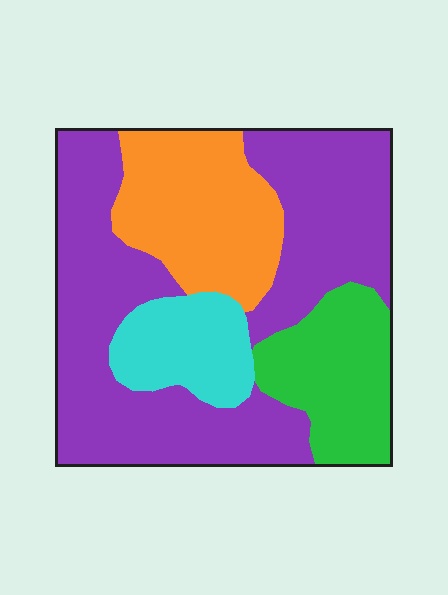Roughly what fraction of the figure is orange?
Orange takes up about one fifth (1/5) of the figure.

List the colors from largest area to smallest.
From largest to smallest: purple, orange, green, cyan.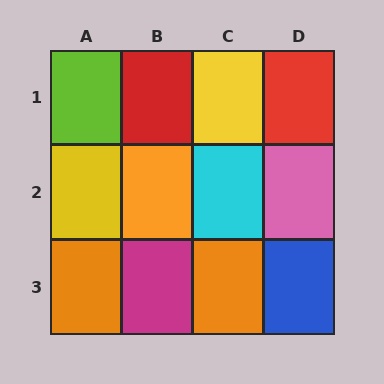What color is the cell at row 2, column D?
Pink.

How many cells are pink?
1 cell is pink.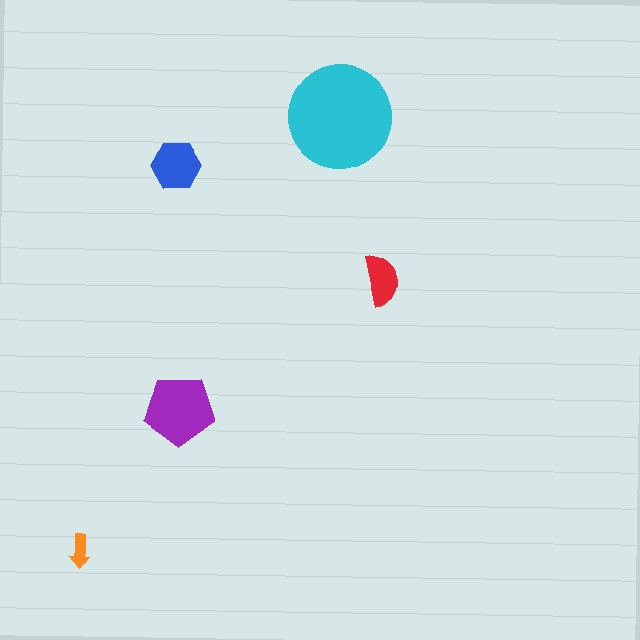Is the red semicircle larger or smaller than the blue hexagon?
Smaller.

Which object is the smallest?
The orange arrow.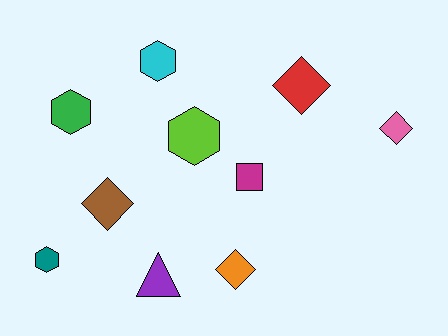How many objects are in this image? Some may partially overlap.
There are 10 objects.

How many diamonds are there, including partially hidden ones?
There are 4 diamonds.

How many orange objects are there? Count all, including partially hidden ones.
There is 1 orange object.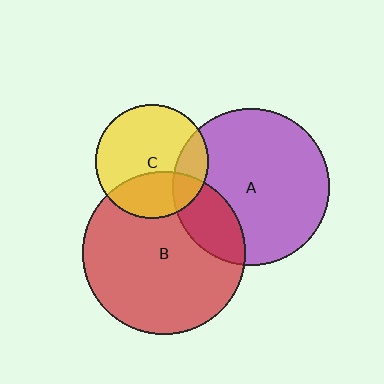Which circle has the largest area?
Circle B (red).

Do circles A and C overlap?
Yes.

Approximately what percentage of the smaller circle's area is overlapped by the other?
Approximately 20%.